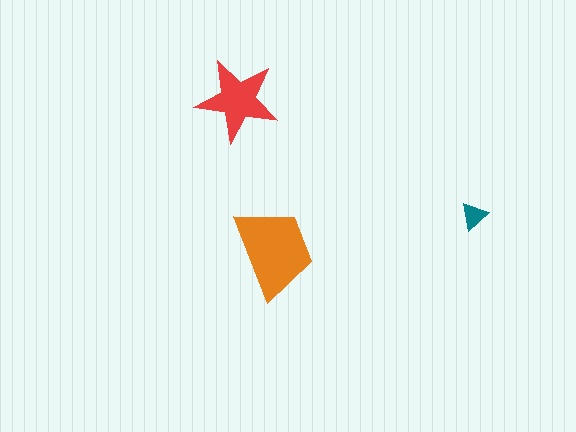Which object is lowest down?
The orange trapezoid is bottommost.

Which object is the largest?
The orange trapezoid.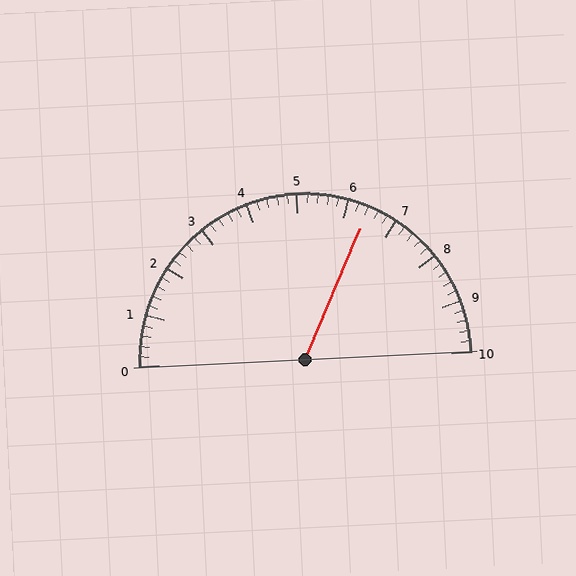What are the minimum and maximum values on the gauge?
The gauge ranges from 0 to 10.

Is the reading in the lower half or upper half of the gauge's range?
The reading is in the upper half of the range (0 to 10).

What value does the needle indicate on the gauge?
The needle indicates approximately 6.4.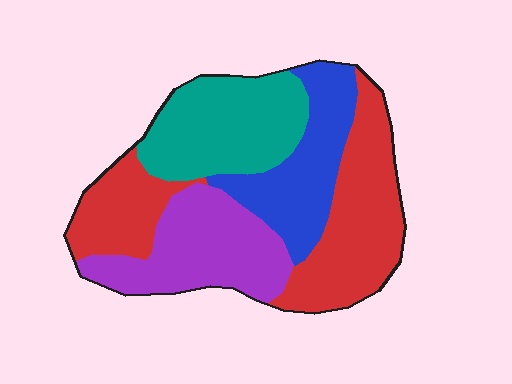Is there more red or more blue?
Red.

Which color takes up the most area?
Red, at roughly 35%.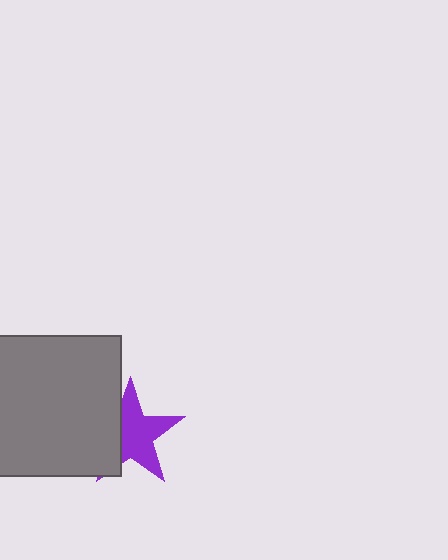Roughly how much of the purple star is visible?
Most of it is visible (roughly 66%).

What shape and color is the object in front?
The object in front is a gray square.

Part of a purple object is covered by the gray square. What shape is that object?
It is a star.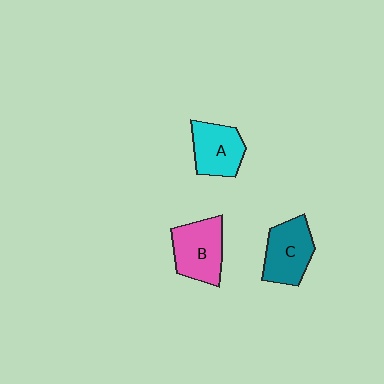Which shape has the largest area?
Shape B (pink).